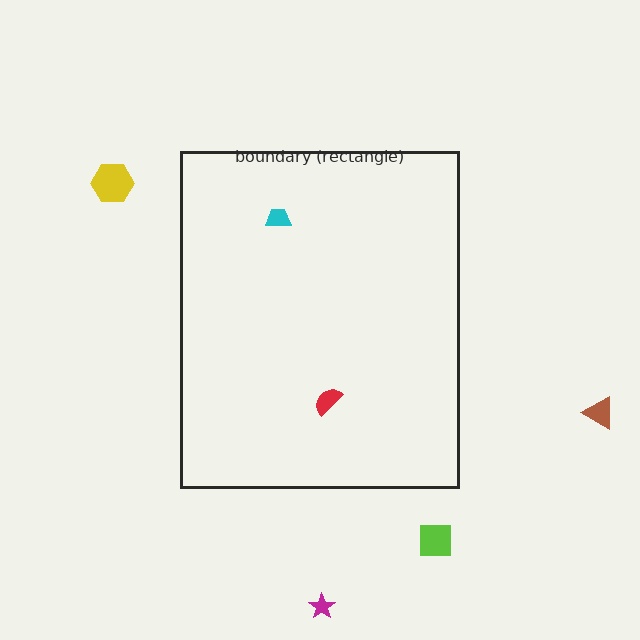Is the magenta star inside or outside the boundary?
Outside.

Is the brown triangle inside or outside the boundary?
Outside.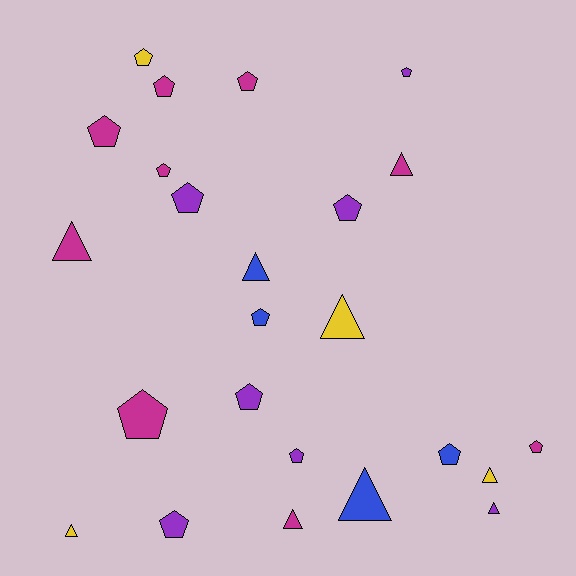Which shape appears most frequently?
Pentagon, with 15 objects.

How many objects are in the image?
There are 24 objects.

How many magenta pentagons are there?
There are 6 magenta pentagons.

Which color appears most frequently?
Magenta, with 9 objects.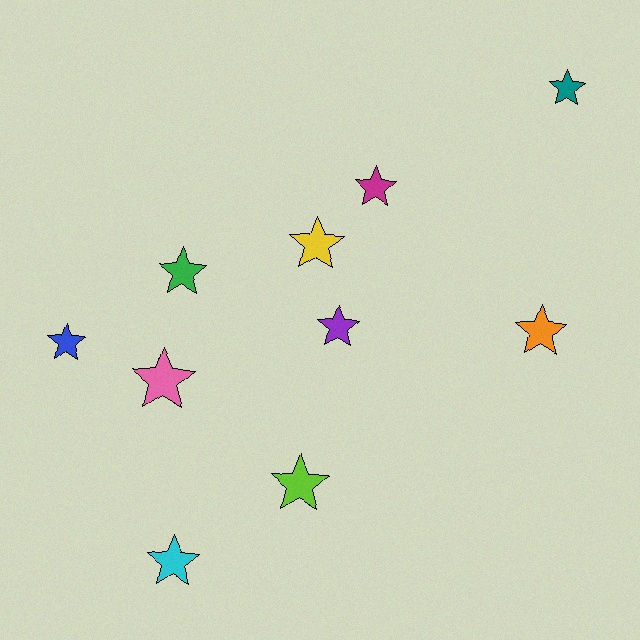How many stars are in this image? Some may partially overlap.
There are 10 stars.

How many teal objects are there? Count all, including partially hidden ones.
There is 1 teal object.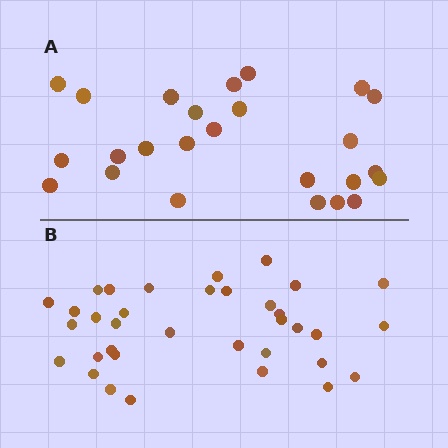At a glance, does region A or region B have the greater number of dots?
Region B (the bottom region) has more dots.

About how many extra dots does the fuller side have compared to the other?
Region B has roughly 10 or so more dots than region A.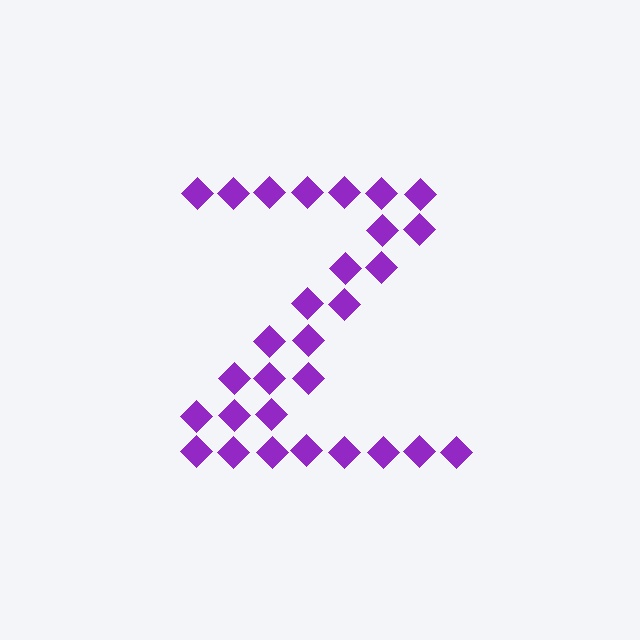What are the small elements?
The small elements are diamonds.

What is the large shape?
The large shape is the letter Z.